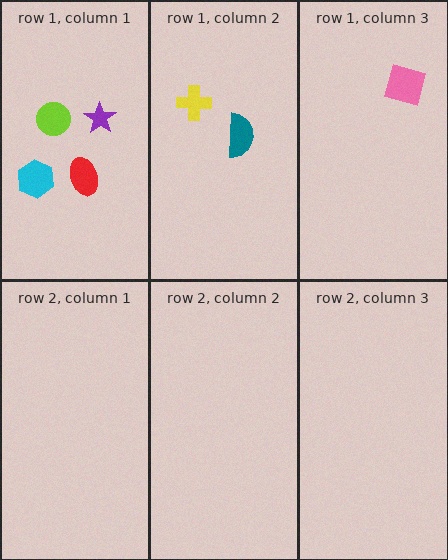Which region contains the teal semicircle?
The row 1, column 2 region.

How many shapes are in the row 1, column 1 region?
4.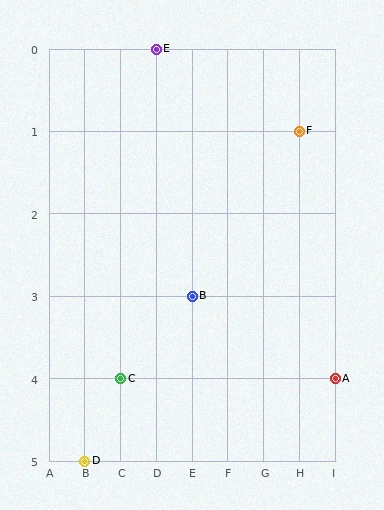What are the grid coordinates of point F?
Point F is at grid coordinates (H, 1).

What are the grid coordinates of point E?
Point E is at grid coordinates (D, 0).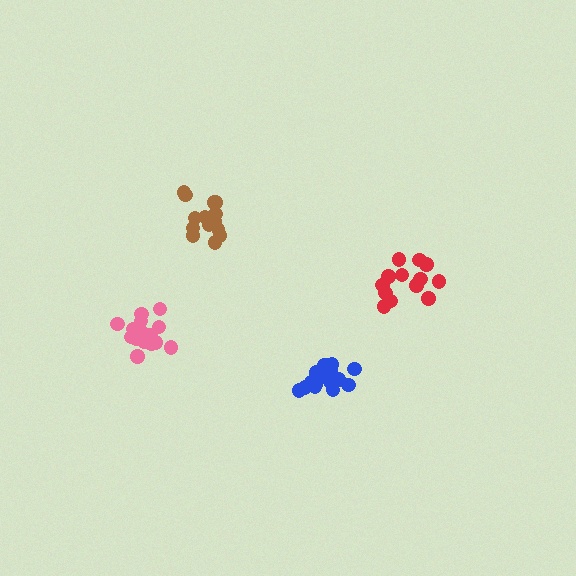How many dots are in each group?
Group 1: 17 dots, Group 2: 15 dots, Group 3: 16 dots, Group 4: 13 dots (61 total).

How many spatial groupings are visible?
There are 4 spatial groupings.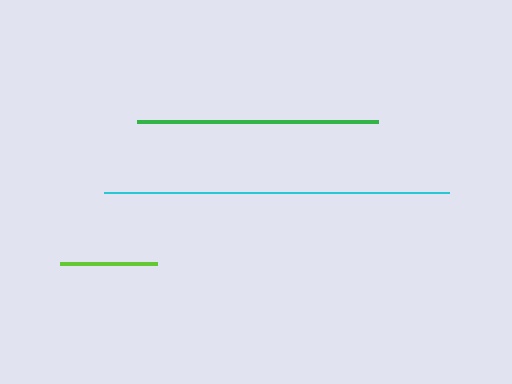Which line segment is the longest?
The cyan line is the longest at approximately 345 pixels.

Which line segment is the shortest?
The lime line is the shortest at approximately 97 pixels.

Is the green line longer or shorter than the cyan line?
The cyan line is longer than the green line.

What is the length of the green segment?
The green segment is approximately 241 pixels long.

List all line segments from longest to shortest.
From longest to shortest: cyan, green, lime.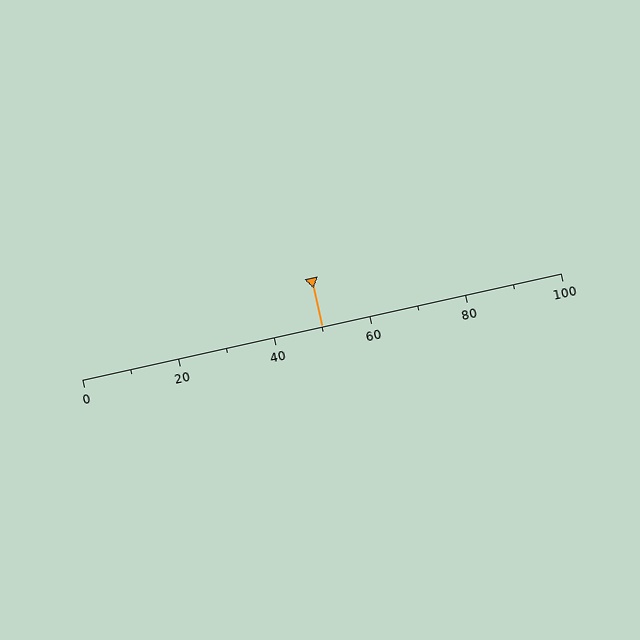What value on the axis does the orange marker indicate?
The marker indicates approximately 50.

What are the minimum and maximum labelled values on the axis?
The axis runs from 0 to 100.